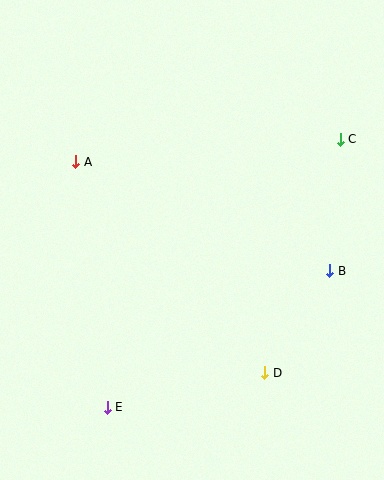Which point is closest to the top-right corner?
Point C is closest to the top-right corner.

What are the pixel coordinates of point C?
Point C is at (340, 139).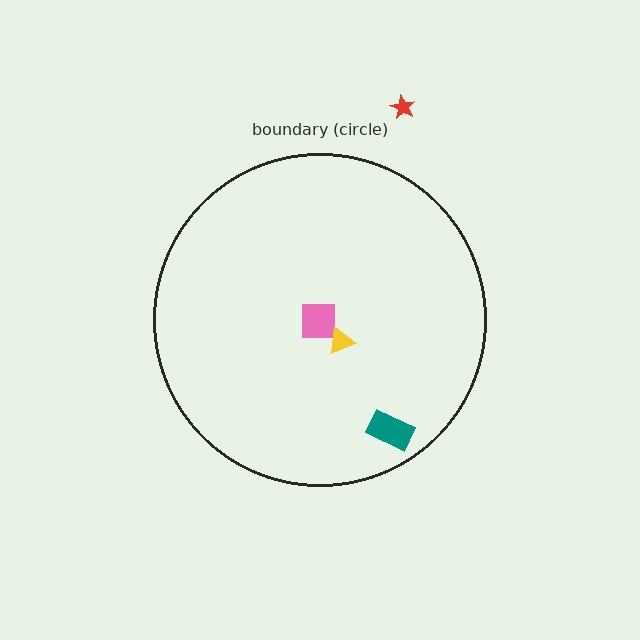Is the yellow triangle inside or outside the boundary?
Inside.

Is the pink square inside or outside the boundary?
Inside.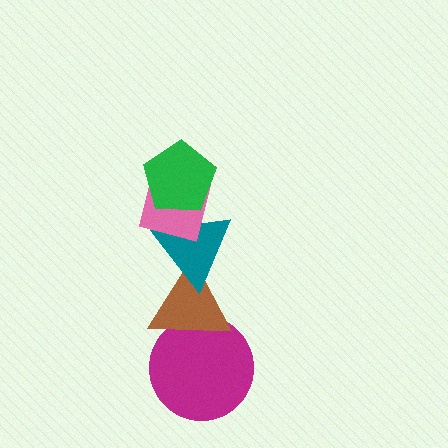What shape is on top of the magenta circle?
The brown triangle is on top of the magenta circle.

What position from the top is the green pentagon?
The green pentagon is 1st from the top.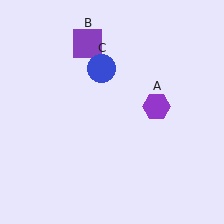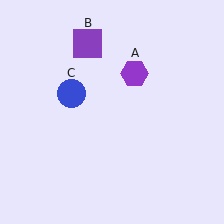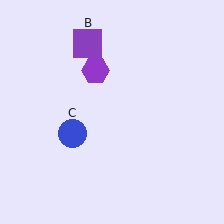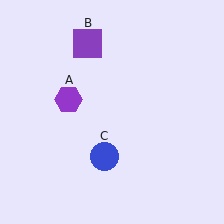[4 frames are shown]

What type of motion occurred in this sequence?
The purple hexagon (object A), blue circle (object C) rotated counterclockwise around the center of the scene.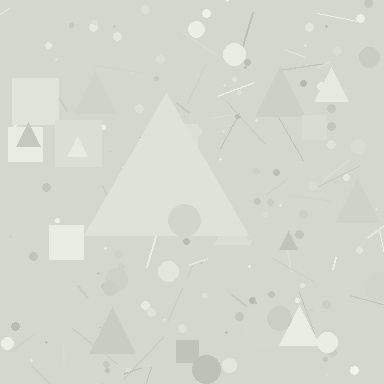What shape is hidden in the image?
A triangle is hidden in the image.